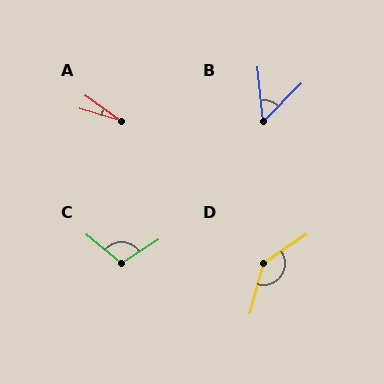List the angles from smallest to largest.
A (20°), B (51°), C (107°), D (139°).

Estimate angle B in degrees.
Approximately 51 degrees.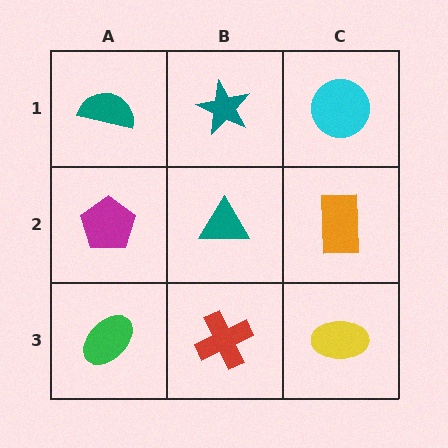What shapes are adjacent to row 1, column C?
An orange rectangle (row 2, column C), a teal star (row 1, column B).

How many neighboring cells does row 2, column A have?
3.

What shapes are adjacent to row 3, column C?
An orange rectangle (row 2, column C), a red cross (row 3, column B).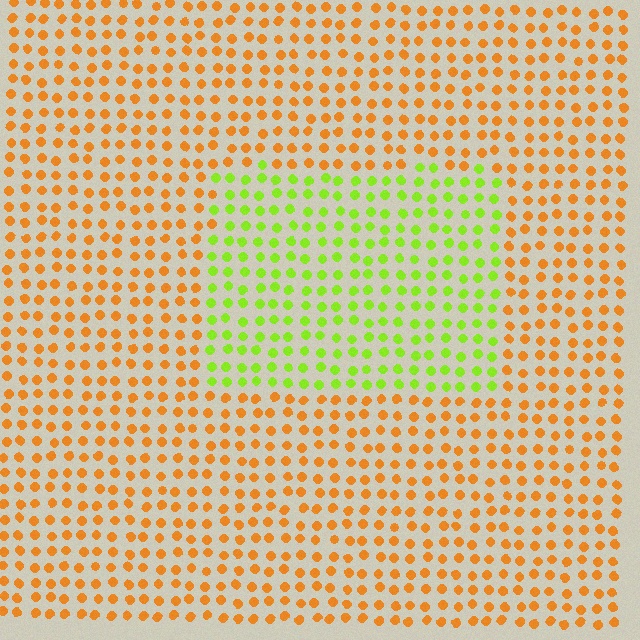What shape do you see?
I see a rectangle.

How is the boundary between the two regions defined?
The boundary is defined purely by a slight shift in hue (about 60 degrees). Spacing, size, and orientation are identical on both sides.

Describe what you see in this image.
The image is filled with small orange elements in a uniform arrangement. A rectangle-shaped region is visible where the elements are tinted to a slightly different hue, forming a subtle color boundary.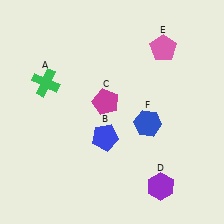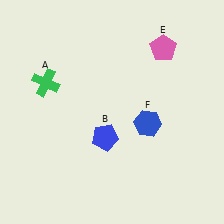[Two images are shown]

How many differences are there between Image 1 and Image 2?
There are 2 differences between the two images.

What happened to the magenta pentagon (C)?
The magenta pentagon (C) was removed in Image 2. It was in the top-left area of Image 1.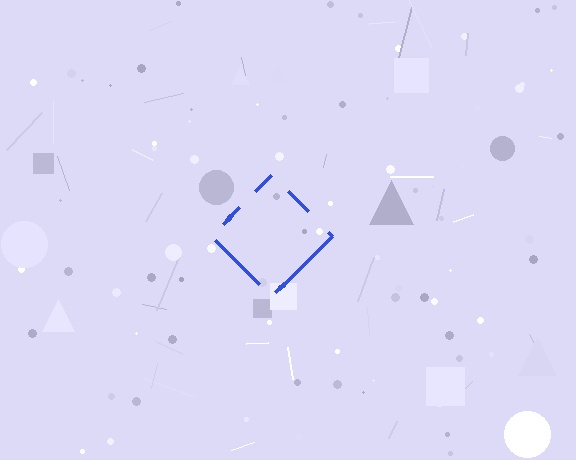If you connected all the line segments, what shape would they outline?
They would outline a diamond.